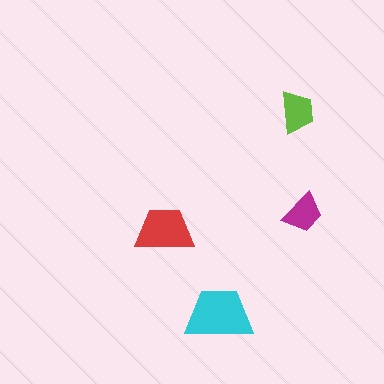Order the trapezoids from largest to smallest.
the cyan one, the red one, the lime one, the magenta one.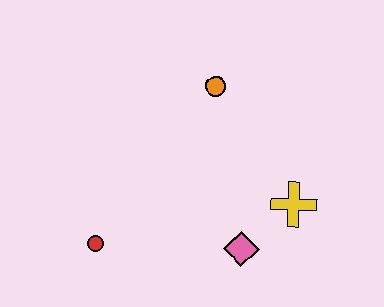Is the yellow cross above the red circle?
Yes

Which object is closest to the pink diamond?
The yellow cross is closest to the pink diamond.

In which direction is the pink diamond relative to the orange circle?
The pink diamond is below the orange circle.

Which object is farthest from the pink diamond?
The orange circle is farthest from the pink diamond.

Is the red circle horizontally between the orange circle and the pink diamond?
No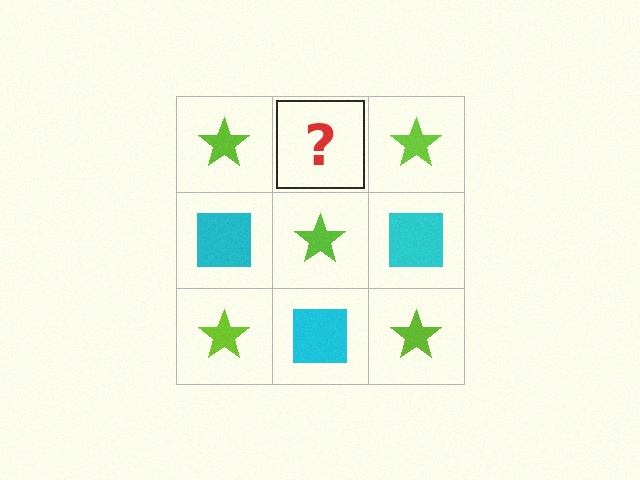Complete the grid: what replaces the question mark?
The question mark should be replaced with a cyan square.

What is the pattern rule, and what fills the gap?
The rule is that it alternates lime star and cyan square in a checkerboard pattern. The gap should be filled with a cyan square.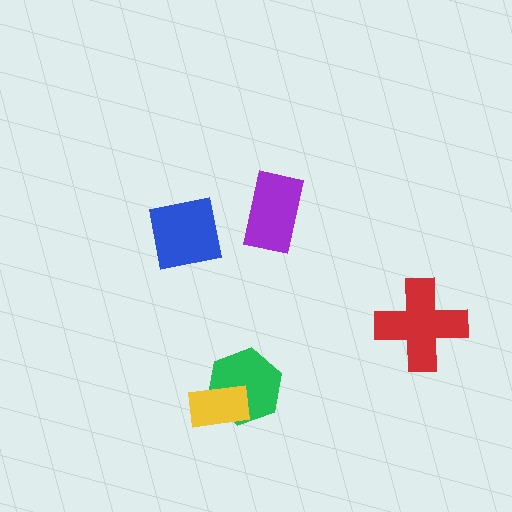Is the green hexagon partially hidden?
Yes, it is partially covered by another shape.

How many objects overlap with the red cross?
0 objects overlap with the red cross.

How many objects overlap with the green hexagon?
1 object overlaps with the green hexagon.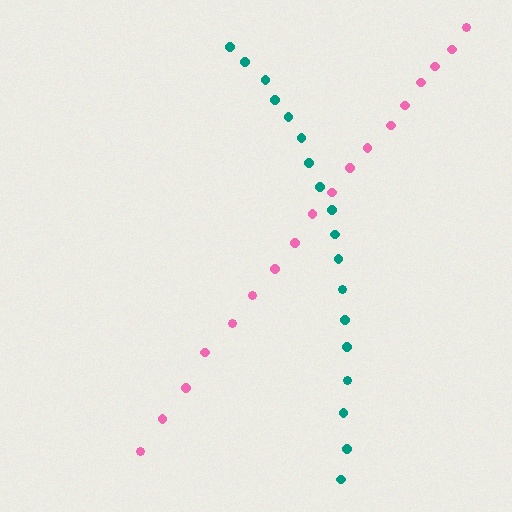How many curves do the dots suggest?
There are 2 distinct paths.